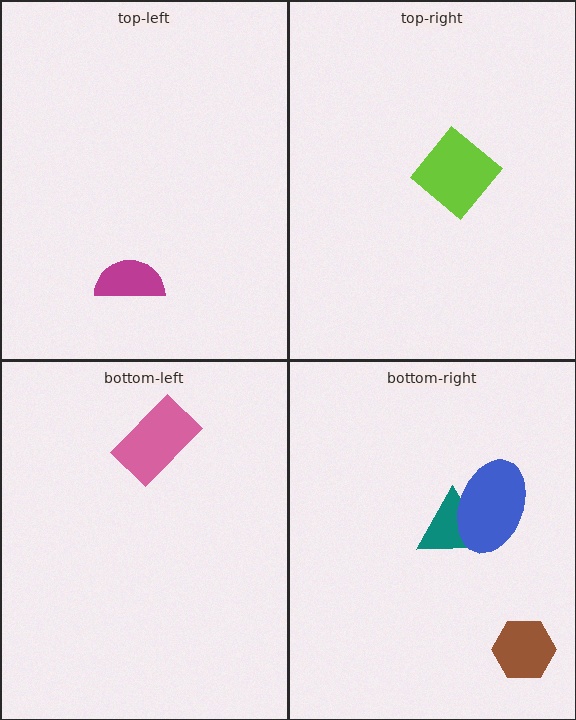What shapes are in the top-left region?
The magenta semicircle.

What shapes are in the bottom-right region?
The teal triangle, the brown hexagon, the blue ellipse.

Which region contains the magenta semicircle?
The top-left region.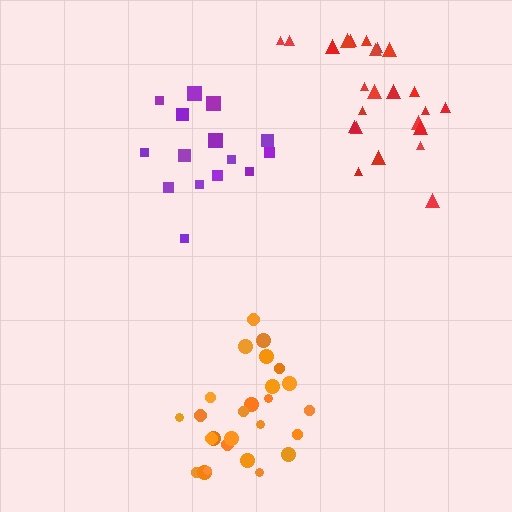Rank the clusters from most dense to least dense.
orange, purple, red.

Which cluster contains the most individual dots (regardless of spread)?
Orange (26).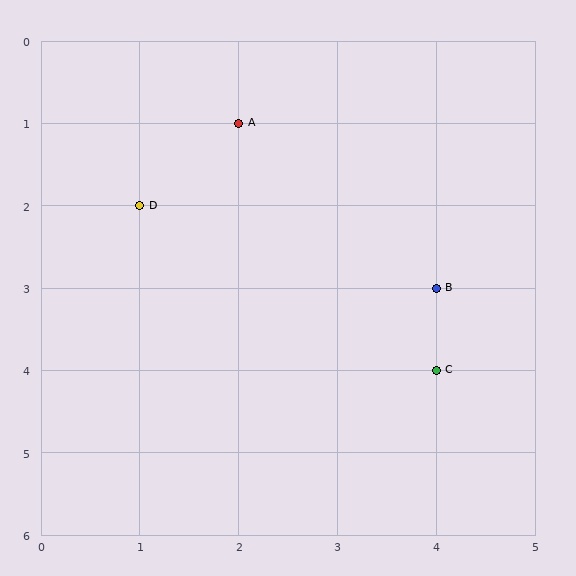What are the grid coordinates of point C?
Point C is at grid coordinates (4, 4).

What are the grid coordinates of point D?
Point D is at grid coordinates (1, 2).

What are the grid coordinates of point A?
Point A is at grid coordinates (2, 1).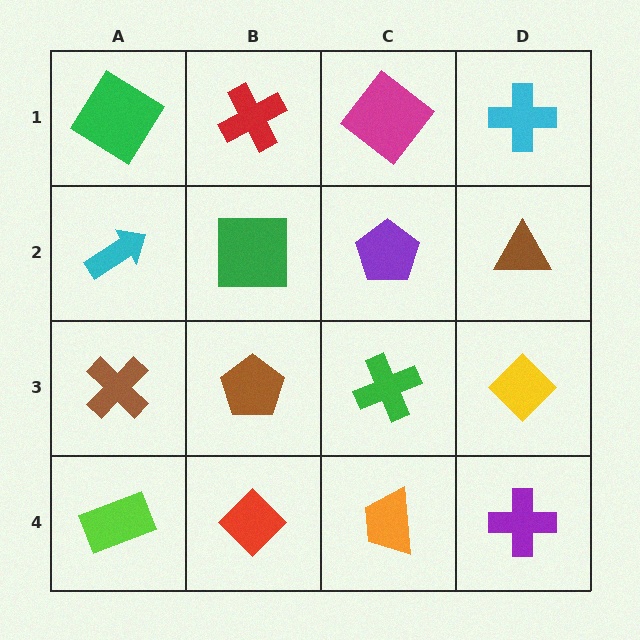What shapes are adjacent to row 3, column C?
A purple pentagon (row 2, column C), an orange trapezoid (row 4, column C), a brown pentagon (row 3, column B), a yellow diamond (row 3, column D).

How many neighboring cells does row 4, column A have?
2.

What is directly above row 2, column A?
A green diamond.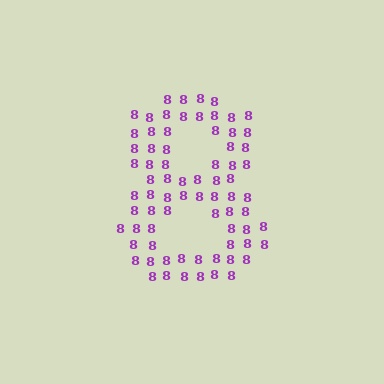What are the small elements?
The small elements are digit 8's.